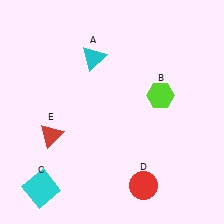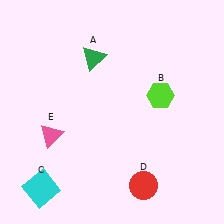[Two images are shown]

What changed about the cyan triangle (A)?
In Image 1, A is cyan. In Image 2, it changed to green.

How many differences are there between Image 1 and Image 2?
There are 2 differences between the two images.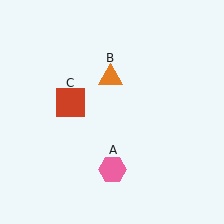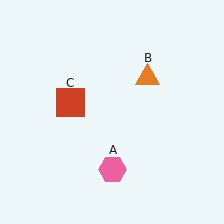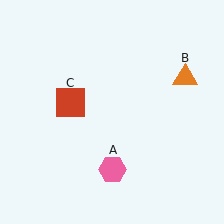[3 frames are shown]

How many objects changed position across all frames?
1 object changed position: orange triangle (object B).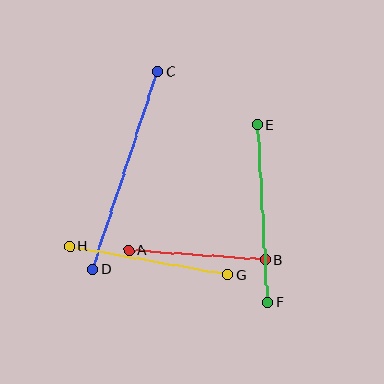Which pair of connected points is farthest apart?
Points C and D are farthest apart.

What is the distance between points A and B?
The distance is approximately 137 pixels.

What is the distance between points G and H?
The distance is approximately 161 pixels.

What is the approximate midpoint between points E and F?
The midpoint is at approximately (262, 214) pixels.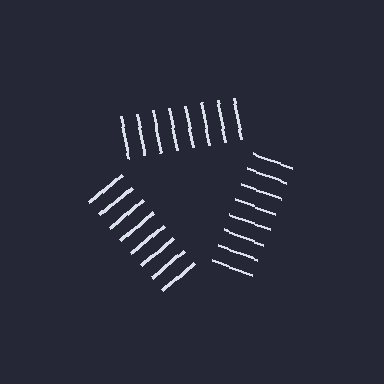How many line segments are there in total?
24 — 8 along each of the 3 edges.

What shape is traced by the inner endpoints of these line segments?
An illusory triangle — the line segments terminate on its edges but no continuous stroke is drawn.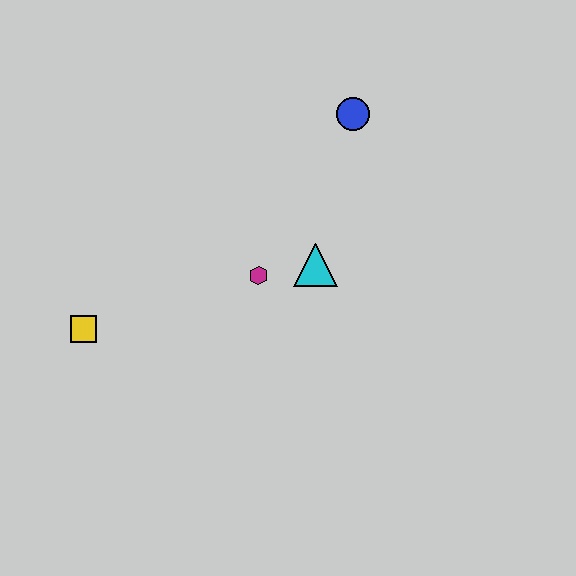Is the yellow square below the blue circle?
Yes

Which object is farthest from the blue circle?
The yellow square is farthest from the blue circle.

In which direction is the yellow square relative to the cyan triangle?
The yellow square is to the left of the cyan triangle.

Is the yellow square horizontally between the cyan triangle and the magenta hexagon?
No